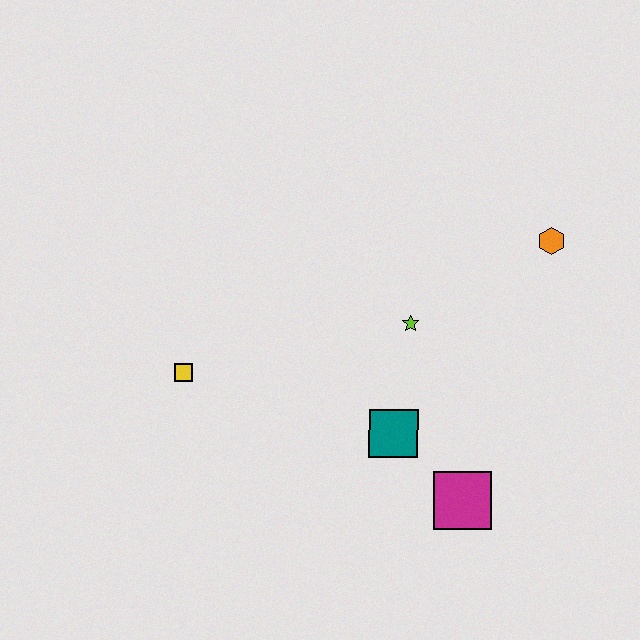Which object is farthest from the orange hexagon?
The yellow square is farthest from the orange hexagon.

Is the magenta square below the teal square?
Yes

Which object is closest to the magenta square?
The teal square is closest to the magenta square.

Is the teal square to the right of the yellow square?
Yes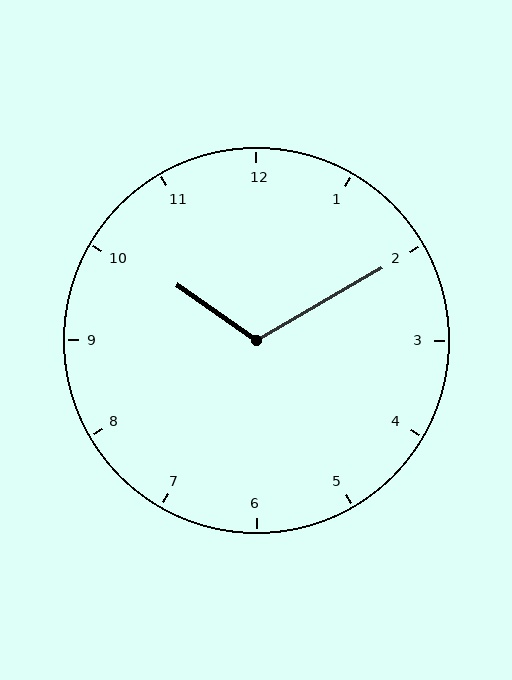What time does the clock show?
10:10.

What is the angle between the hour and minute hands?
Approximately 115 degrees.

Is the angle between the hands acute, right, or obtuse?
It is obtuse.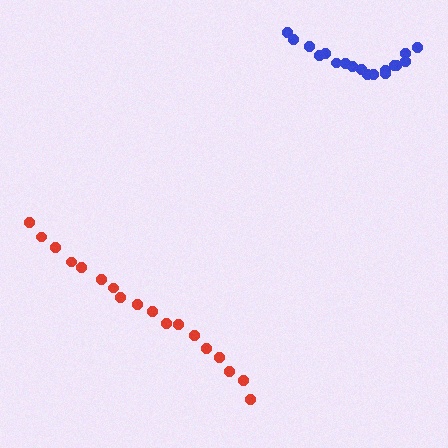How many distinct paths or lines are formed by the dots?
There are 2 distinct paths.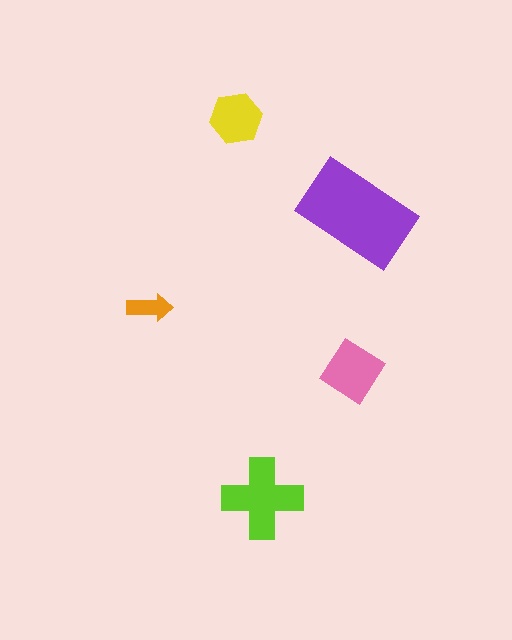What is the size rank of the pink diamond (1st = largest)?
3rd.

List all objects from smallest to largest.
The orange arrow, the yellow hexagon, the pink diamond, the lime cross, the purple rectangle.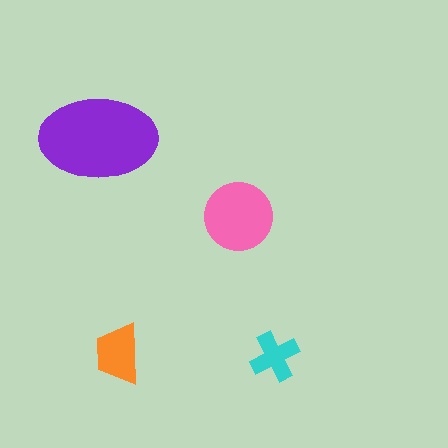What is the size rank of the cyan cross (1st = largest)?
4th.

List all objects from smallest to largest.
The cyan cross, the orange trapezoid, the pink circle, the purple ellipse.